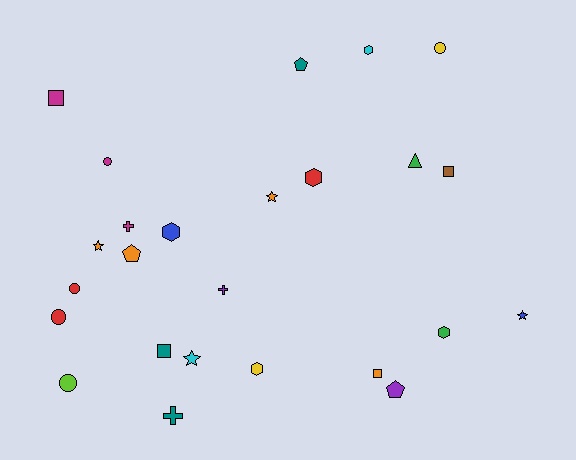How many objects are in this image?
There are 25 objects.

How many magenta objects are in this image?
There are 3 magenta objects.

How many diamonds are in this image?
There are no diamonds.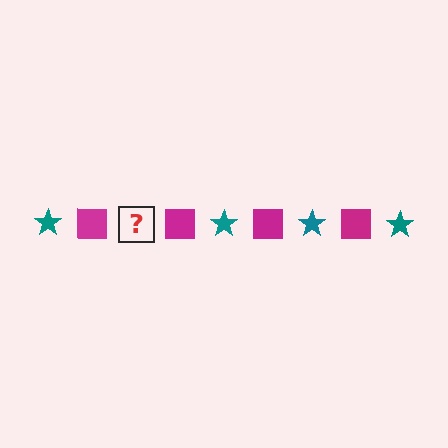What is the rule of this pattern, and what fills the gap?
The rule is that the pattern alternates between teal star and magenta square. The gap should be filled with a teal star.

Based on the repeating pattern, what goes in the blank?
The blank should be a teal star.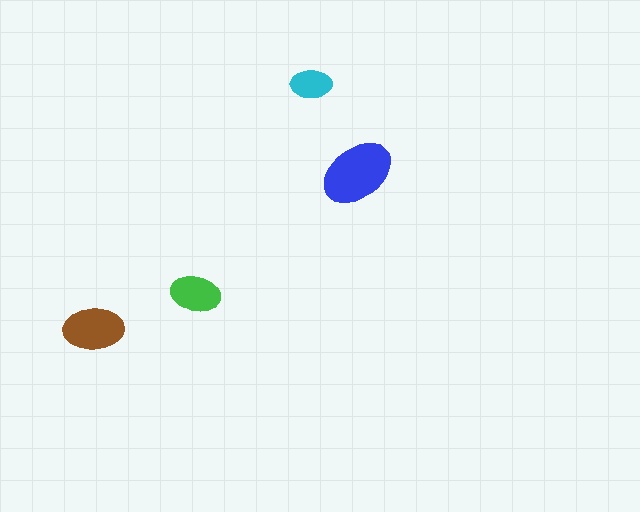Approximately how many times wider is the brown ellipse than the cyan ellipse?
About 1.5 times wider.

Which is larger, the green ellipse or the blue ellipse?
The blue one.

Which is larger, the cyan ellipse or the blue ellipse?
The blue one.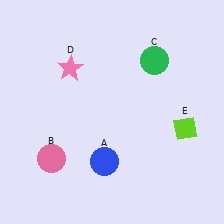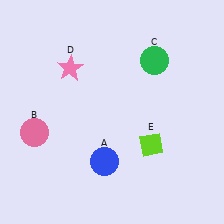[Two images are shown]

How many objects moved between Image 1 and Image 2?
2 objects moved between the two images.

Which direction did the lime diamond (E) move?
The lime diamond (E) moved left.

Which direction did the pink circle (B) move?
The pink circle (B) moved up.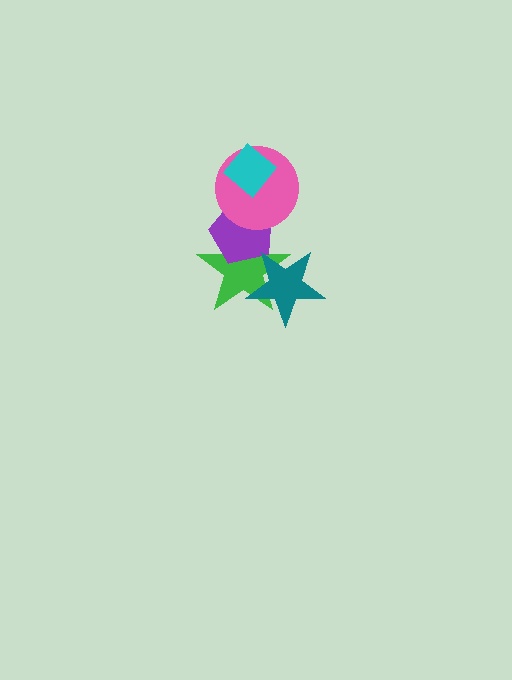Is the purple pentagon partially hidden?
Yes, it is partially covered by another shape.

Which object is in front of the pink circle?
The cyan diamond is in front of the pink circle.